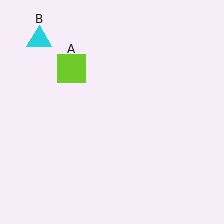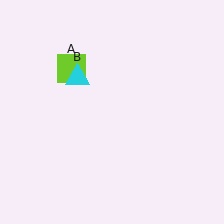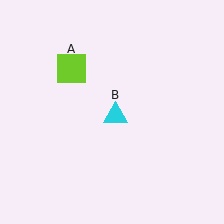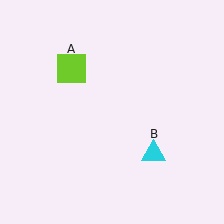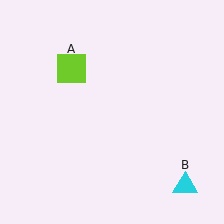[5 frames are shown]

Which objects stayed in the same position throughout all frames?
Lime square (object A) remained stationary.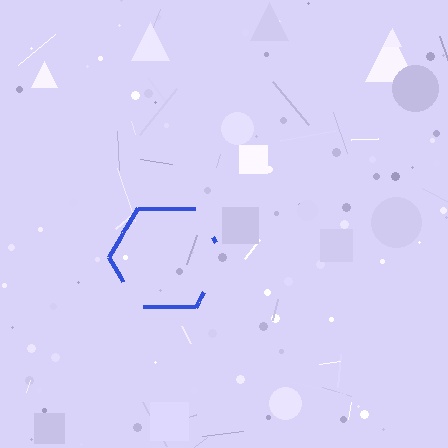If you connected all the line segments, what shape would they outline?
They would outline a hexagon.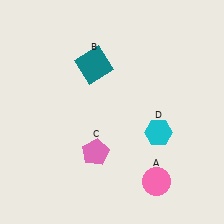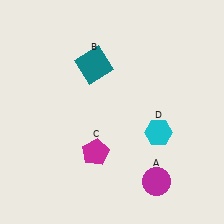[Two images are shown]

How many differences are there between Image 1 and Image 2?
There are 2 differences between the two images.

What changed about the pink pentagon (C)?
In Image 1, C is pink. In Image 2, it changed to magenta.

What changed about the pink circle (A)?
In Image 1, A is pink. In Image 2, it changed to magenta.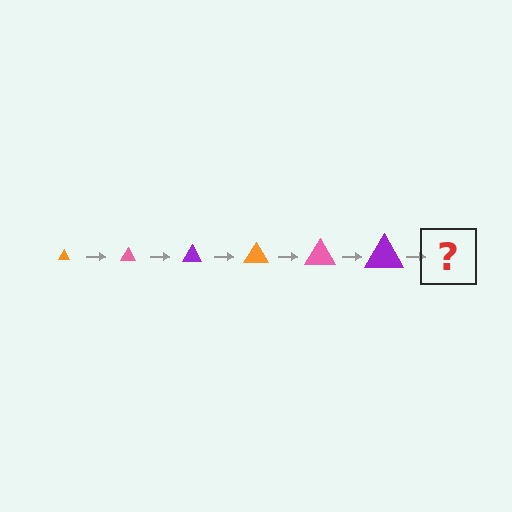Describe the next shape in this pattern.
It should be an orange triangle, larger than the previous one.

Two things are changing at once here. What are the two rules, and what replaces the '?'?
The two rules are that the triangle grows larger each step and the color cycles through orange, pink, and purple. The '?' should be an orange triangle, larger than the previous one.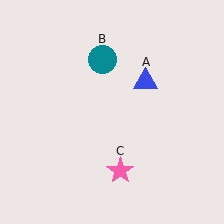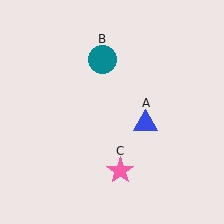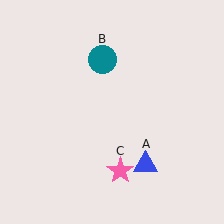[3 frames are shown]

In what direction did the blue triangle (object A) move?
The blue triangle (object A) moved down.